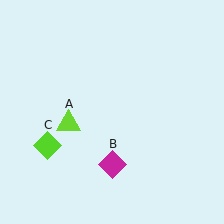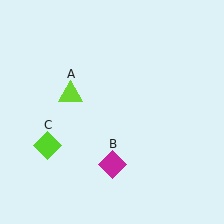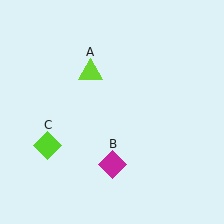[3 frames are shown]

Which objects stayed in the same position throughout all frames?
Magenta diamond (object B) and lime diamond (object C) remained stationary.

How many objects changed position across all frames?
1 object changed position: lime triangle (object A).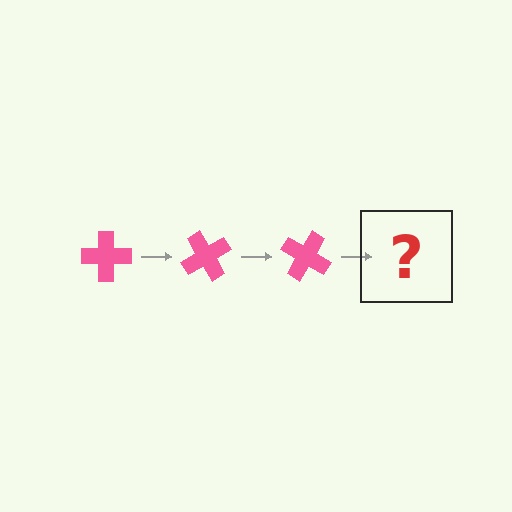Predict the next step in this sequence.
The next step is a pink cross rotated 180 degrees.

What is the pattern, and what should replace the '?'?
The pattern is that the cross rotates 60 degrees each step. The '?' should be a pink cross rotated 180 degrees.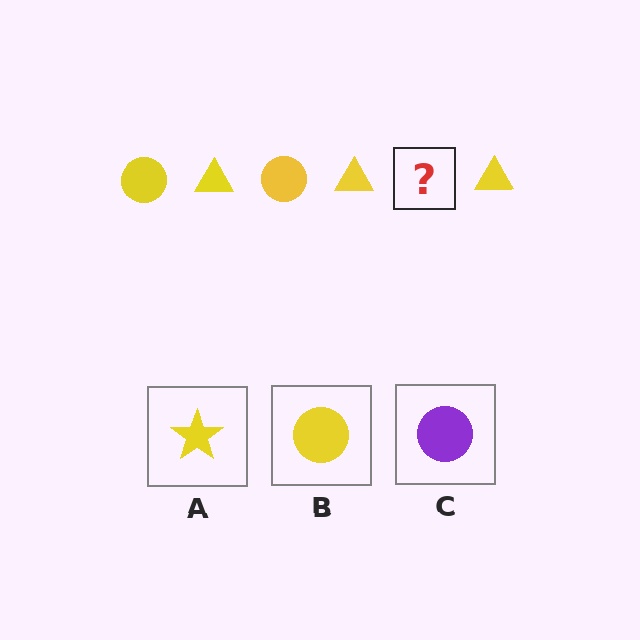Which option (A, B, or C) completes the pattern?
B.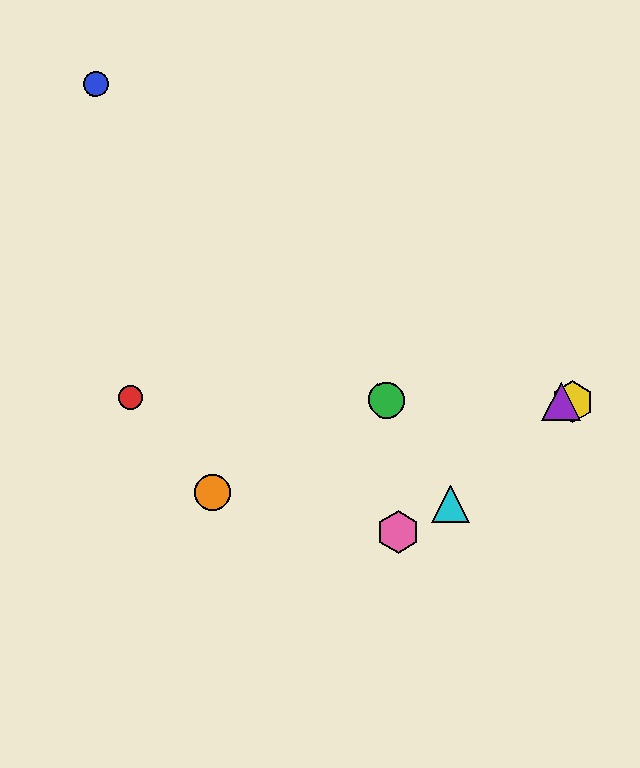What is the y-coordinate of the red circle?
The red circle is at y≈398.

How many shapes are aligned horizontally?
4 shapes (the red circle, the green circle, the yellow hexagon, the purple triangle) are aligned horizontally.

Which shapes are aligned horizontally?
The red circle, the green circle, the yellow hexagon, the purple triangle are aligned horizontally.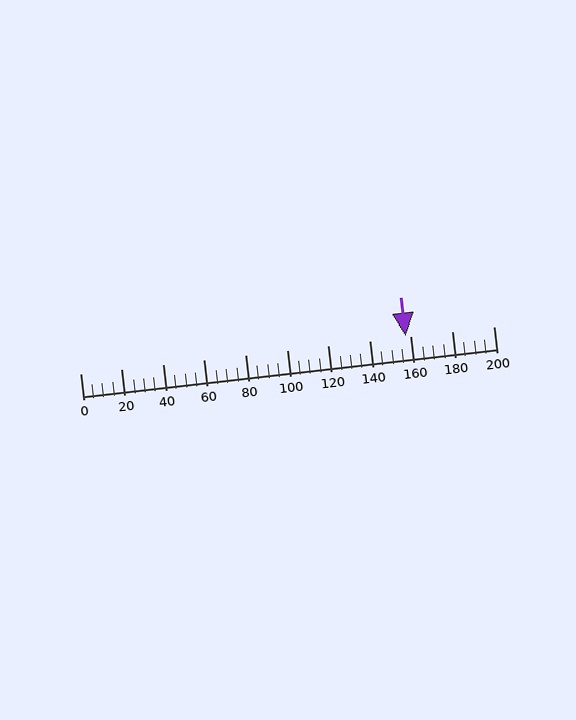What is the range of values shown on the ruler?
The ruler shows values from 0 to 200.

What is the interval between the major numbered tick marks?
The major tick marks are spaced 20 units apart.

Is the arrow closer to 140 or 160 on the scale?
The arrow is closer to 160.